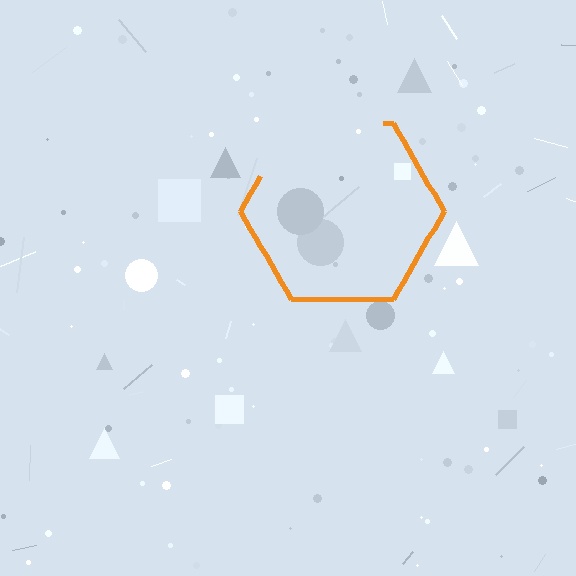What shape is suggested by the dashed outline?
The dashed outline suggests a hexagon.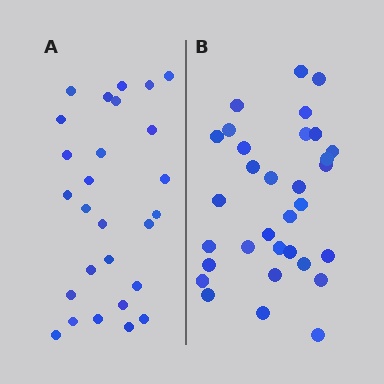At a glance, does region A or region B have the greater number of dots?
Region B (the right region) has more dots.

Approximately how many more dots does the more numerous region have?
Region B has about 5 more dots than region A.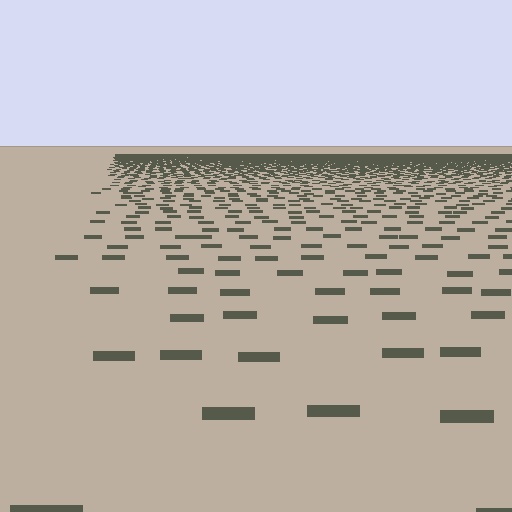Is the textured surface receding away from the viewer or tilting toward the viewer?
The surface is receding away from the viewer. Texture elements get smaller and denser toward the top.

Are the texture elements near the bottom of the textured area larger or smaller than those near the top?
Larger. Near the bottom, elements are closer to the viewer and appear at a bigger on-screen size.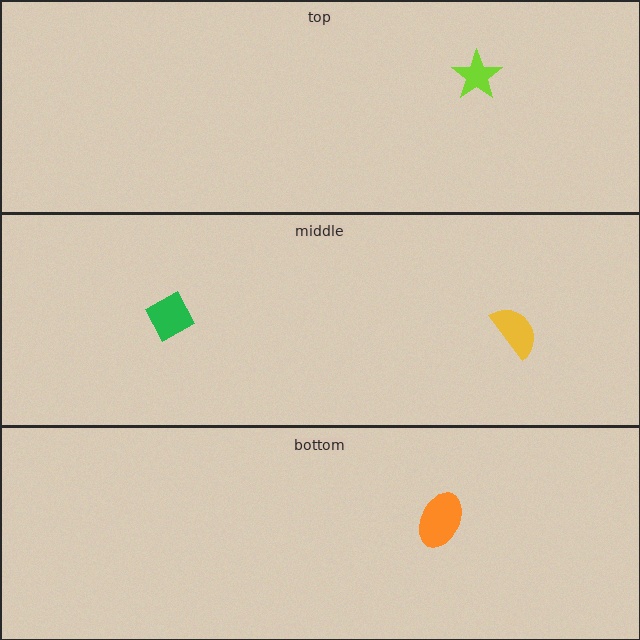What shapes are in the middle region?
The green diamond, the yellow semicircle.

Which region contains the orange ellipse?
The bottom region.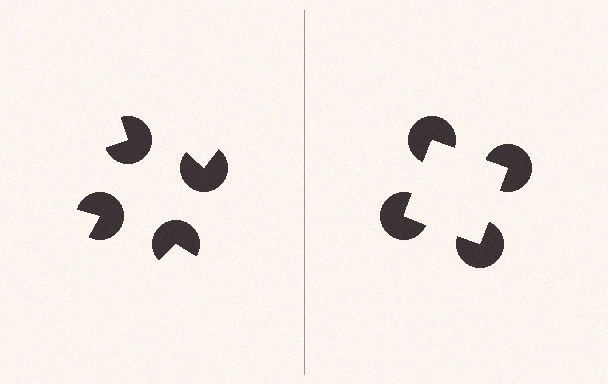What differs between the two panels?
The pac-man discs are positioned identically on both sides; only the wedge orientations differ. On the right they align to a square; on the left they are misaligned.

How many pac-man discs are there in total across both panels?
8 — 4 on each side.